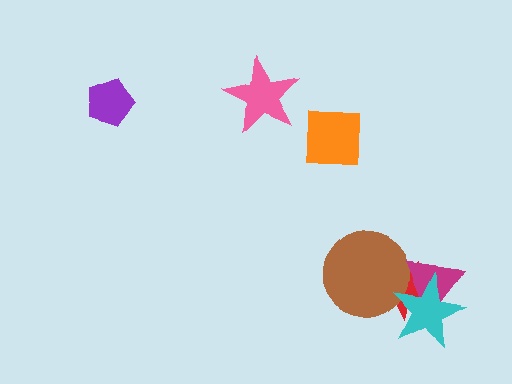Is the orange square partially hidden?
No, no other shape covers it.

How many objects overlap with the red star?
3 objects overlap with the red star.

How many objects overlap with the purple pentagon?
0 objects overlap with the purple pentagon.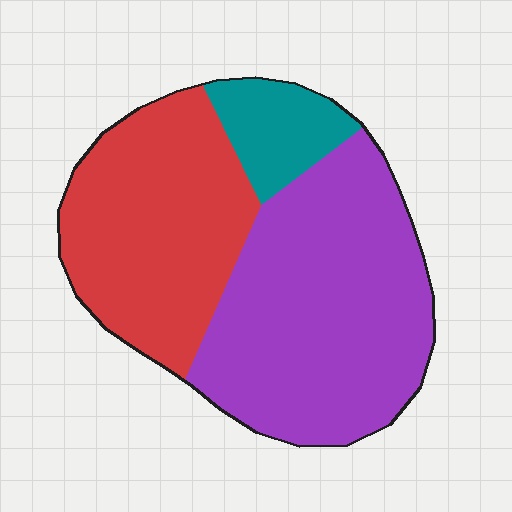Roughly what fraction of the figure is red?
Red takes up between a third and a half of the figure.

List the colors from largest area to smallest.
From largest to smallest: purple, red, teal.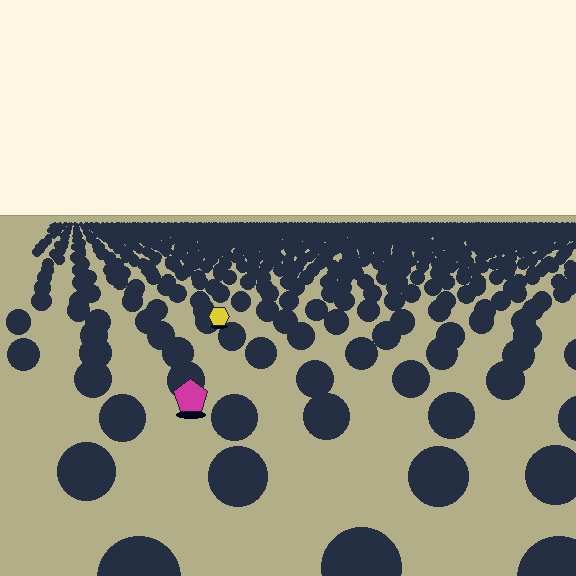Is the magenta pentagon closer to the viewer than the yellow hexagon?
Yes. The magenta pentagon is closer — you can tell from the texture gradient: the ground texture is coarser near it.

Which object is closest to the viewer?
The magenta pentagon is closest. The texture marks near it are larger and more spread out.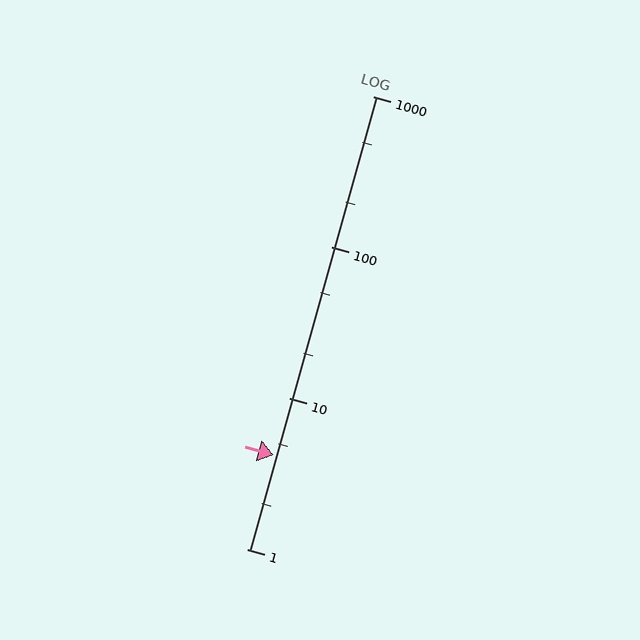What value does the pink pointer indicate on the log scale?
The pointer indicates approximately 4.2.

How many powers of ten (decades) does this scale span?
The scale spans 3 decades, from 1 to 1000.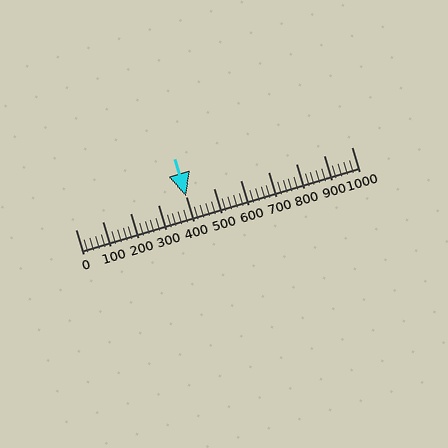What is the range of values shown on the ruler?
The ruler shows values from 0 to 1000.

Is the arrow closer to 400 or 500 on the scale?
The arrow is closer to 400.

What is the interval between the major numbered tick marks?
The major tick marks are spaced 100 units apart.